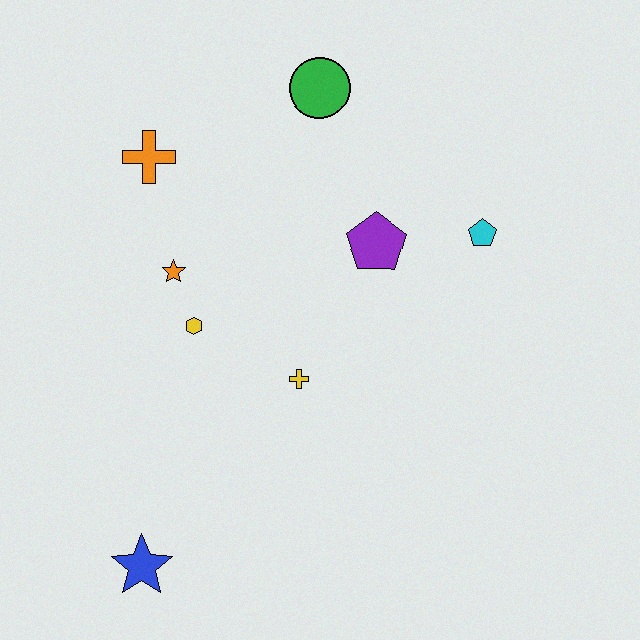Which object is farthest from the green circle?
The blue star is farthest from the green circle.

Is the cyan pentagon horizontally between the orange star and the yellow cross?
No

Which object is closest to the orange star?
The yellow hexagon is closest to the orange star.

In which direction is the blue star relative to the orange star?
The blue star is below the orange star.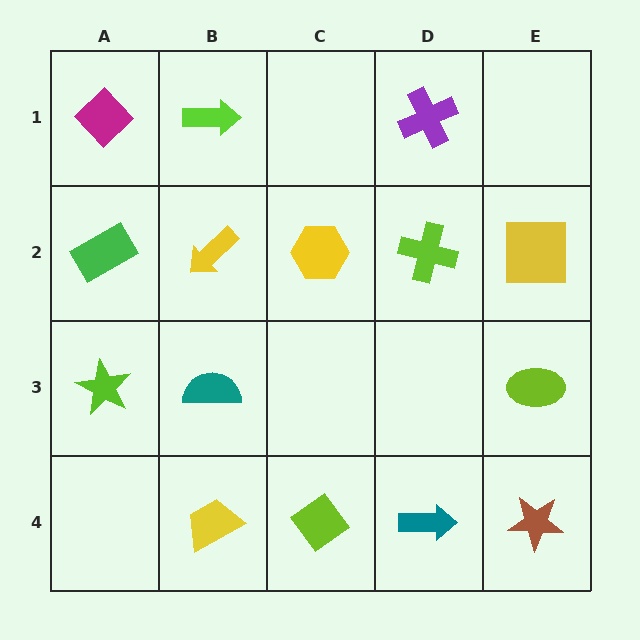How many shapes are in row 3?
3 shapes.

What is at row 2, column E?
A yellow square.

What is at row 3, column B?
A teal semicircle.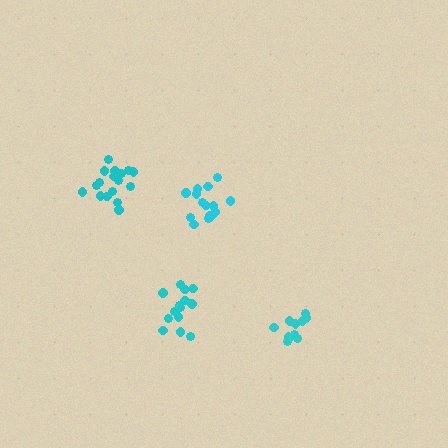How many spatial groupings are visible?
There are 4 spatial groupings.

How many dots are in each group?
Group 1: 11 dots, Group 2: 17 dots, Group 3: 15 dots, Group 4: 14 dots (57 total).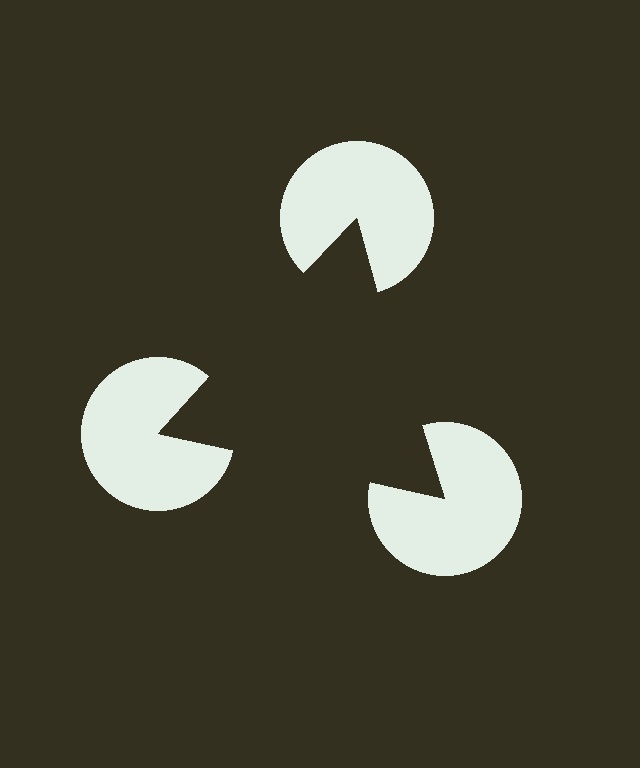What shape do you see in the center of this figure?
An illusory triangle — its edges are inferred from the aligned wedge cuts in the pac-man discs, not physically drawn.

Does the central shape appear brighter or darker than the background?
It typically appears slightly darker than the background, even though no actual brightness change is drawn.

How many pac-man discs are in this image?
There are 3 — one at each vertex of the illusory triangle.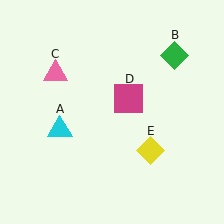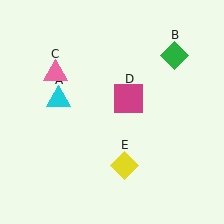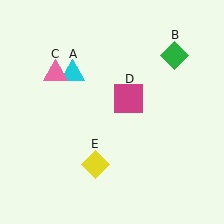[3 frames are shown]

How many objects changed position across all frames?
2 objects changed position: cyan triangle (object A), yellow diamond (object E).